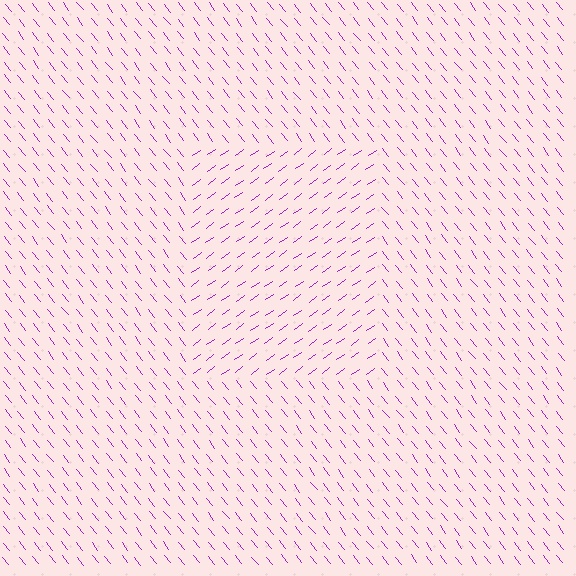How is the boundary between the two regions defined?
The boundary is defined purely by a change in line orientation (approximately 88 degrees difference). All lines are the same color and thickness.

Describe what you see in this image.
The image is filled with small purple line segments. A rectangle region in the image has lines oriented differently from the surrounding lines, creating a visible texture boundary.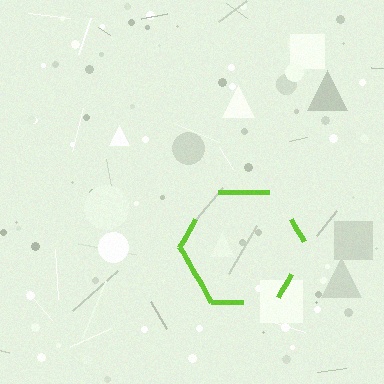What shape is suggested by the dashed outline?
The dashed outline suggests a hexagon.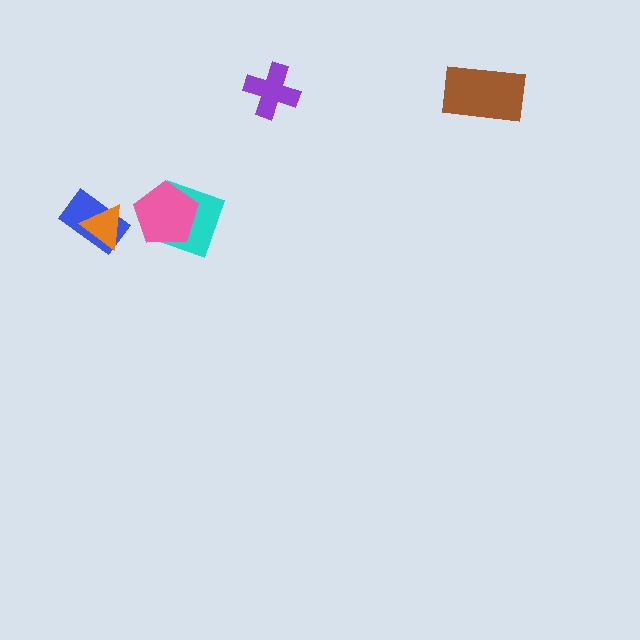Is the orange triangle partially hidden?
No, no other shape covers it.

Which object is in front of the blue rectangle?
The orange triangle is in front of the blue rectangle.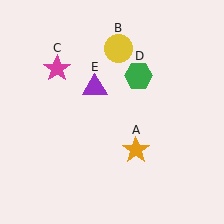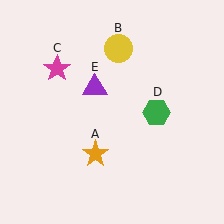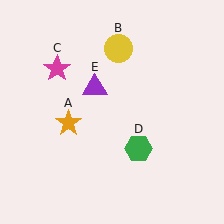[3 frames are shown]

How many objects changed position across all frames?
2 objects changed position: orange star (object A), green hexagon (object D).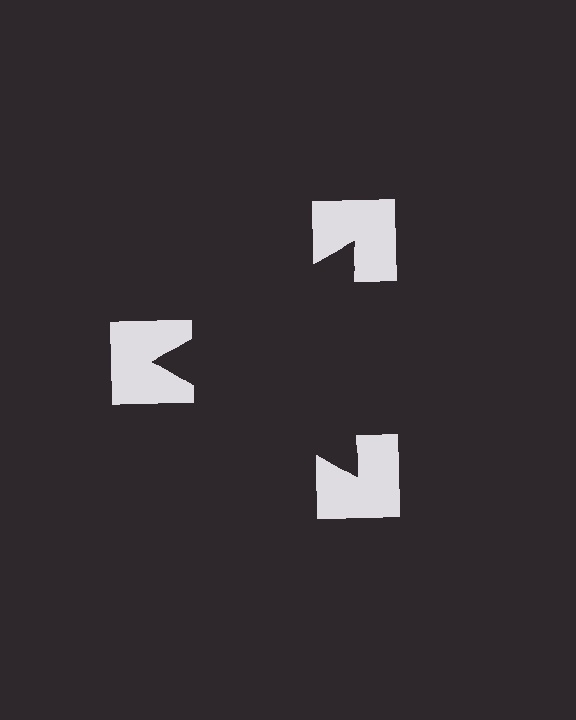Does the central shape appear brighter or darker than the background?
It typically appears slightly darker than the background, even though no actual brightness change is drawn.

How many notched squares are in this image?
There are 3 — one at each vertex of the illusory triangle.